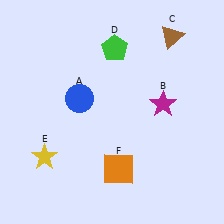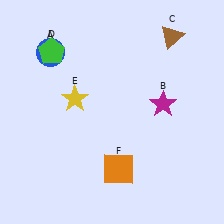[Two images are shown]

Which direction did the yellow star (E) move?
The yellow star (E) moved up.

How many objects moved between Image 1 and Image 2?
3 objects moved between the two images.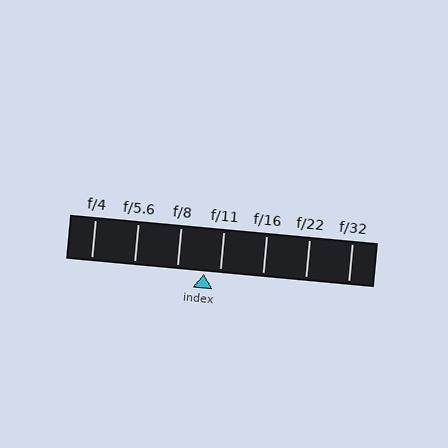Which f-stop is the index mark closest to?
The index mark is closest to f/11.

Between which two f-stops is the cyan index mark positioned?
The index mark is between f/8 and f/11.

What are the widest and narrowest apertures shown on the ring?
The widest aperture shown is f/4 and the narrowest is f/32.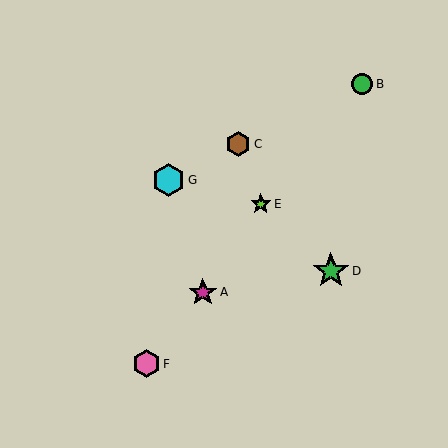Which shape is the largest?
The green star (labeled D) is the largest.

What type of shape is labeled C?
Shape C is a brown hexagon.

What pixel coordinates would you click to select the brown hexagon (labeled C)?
Click at (238, 144) to select the brown hexagon C.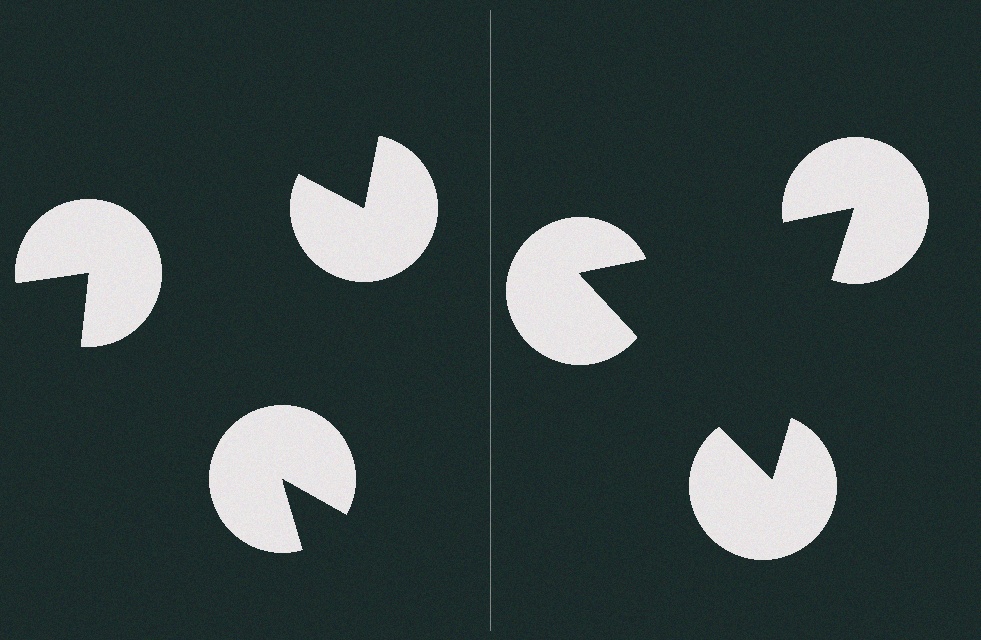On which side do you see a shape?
An illusory triangle appears on the right side. On the left side the wedge cuts are rotated, so no coherent shape forms.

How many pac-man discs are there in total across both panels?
6 — 3 on each side.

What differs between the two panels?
The pac-man discs are positioned identically on both sides; only the wedge orientations differ. On the right they align to a triangle; on the left they are misaligned.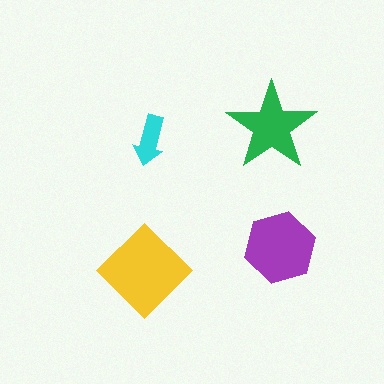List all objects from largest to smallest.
The yellow diamond, the purple hexagon, the green star, the cyan arrow.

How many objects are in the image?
There are 4 objects in the image.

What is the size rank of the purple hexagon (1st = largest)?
2nd.